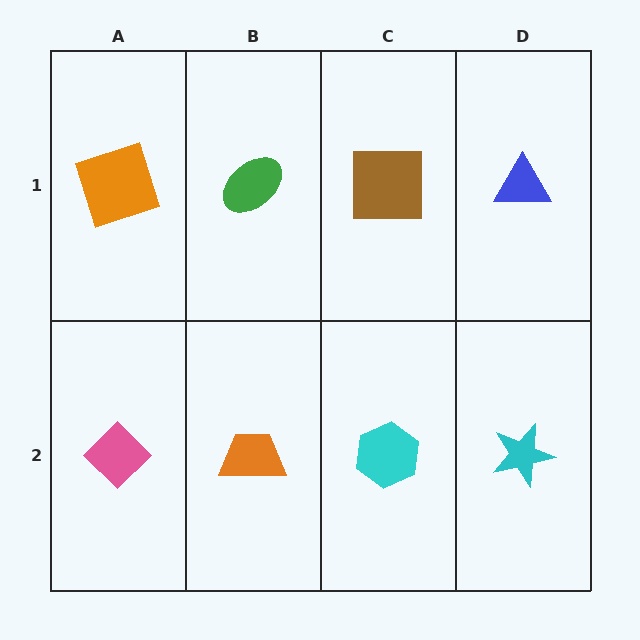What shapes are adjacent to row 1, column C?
A cyan hexagon (row 2, column C), a green ellipse (row 1, column B), a blue triangle (row 1, column D).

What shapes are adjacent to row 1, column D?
A cyan star (row 2, column D), a brown square (row 1, column C).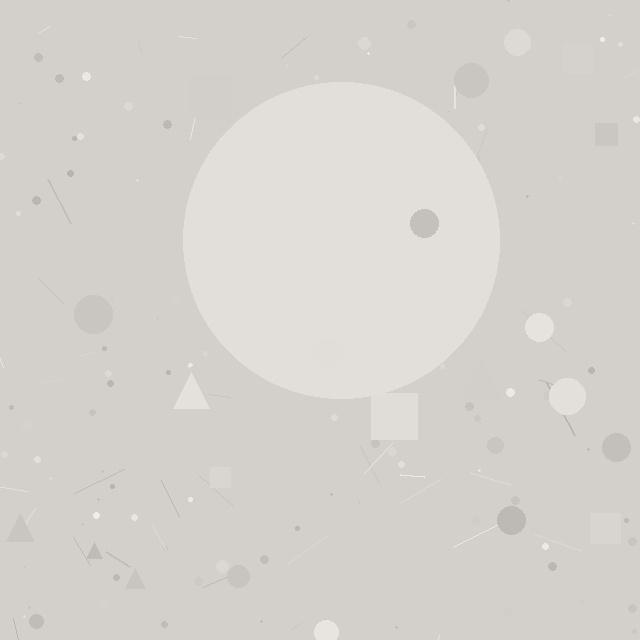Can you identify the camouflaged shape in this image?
The camouflaged shape is a circle.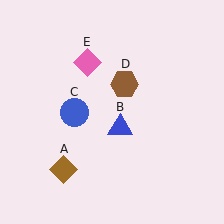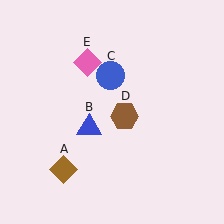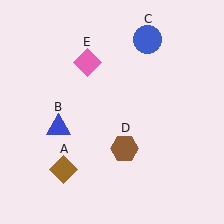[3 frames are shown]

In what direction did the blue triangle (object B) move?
The blue triangle (object B) moved left.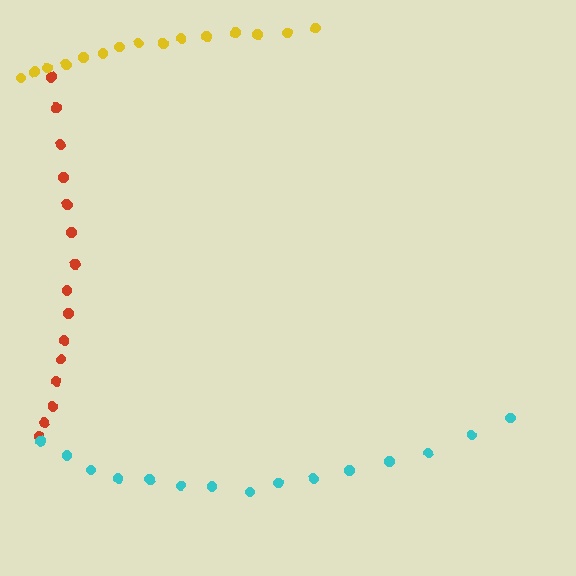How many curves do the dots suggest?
There are 3 distinct paths.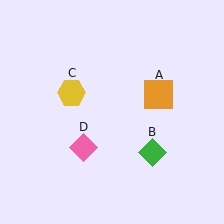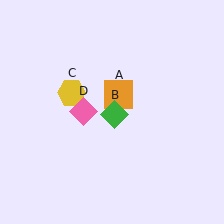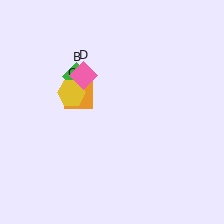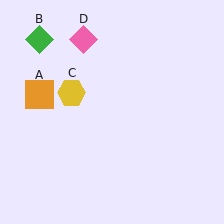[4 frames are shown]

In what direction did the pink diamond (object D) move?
The pink diamond (object D) moved up.